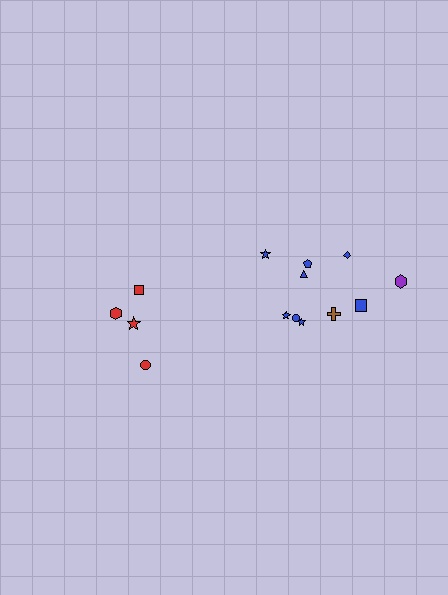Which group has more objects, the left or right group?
The right group.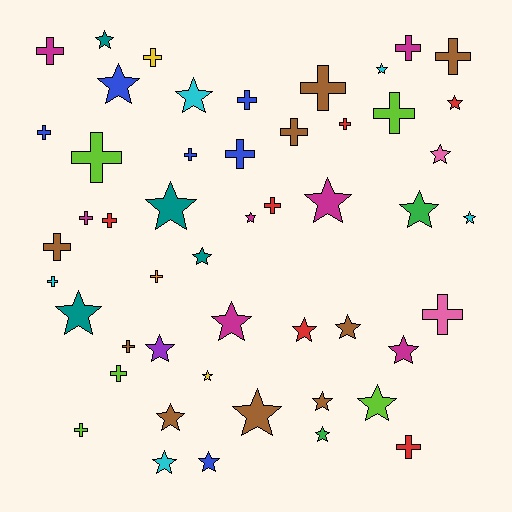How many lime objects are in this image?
There are 5 lime objects.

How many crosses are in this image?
There are 24 crosses.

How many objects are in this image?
There are 50 objects.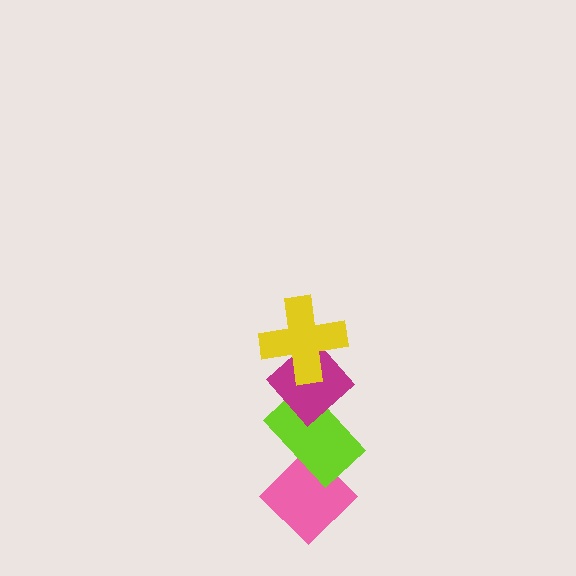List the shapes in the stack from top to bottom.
From top to bottom: the yellow cross, the magenta diamond, the lime rectangle, the pink diamond.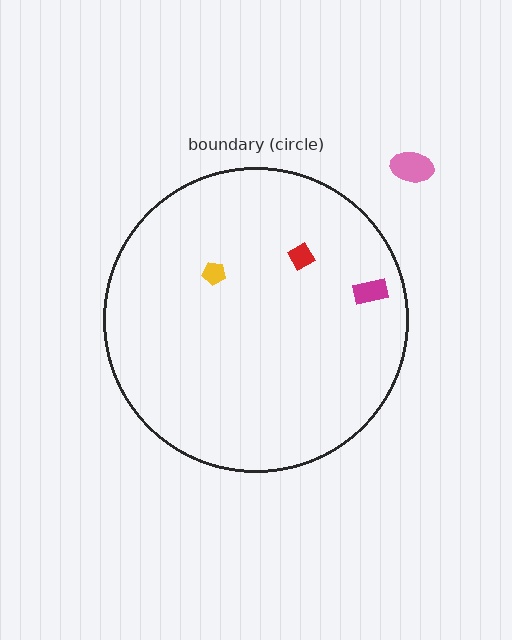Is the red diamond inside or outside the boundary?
Inside.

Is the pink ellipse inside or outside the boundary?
Outside.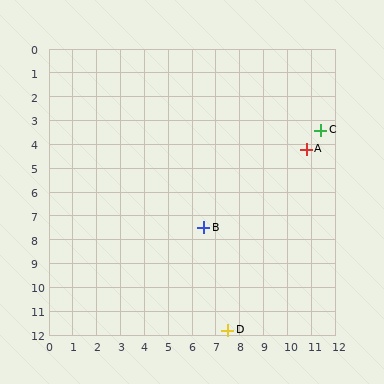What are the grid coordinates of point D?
Point D is at approximately (7.5, 11.8).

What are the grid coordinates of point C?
Point C is at approximately (11.4, 3.4).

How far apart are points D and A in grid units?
Points D and A are about 8.3 grid units apart.